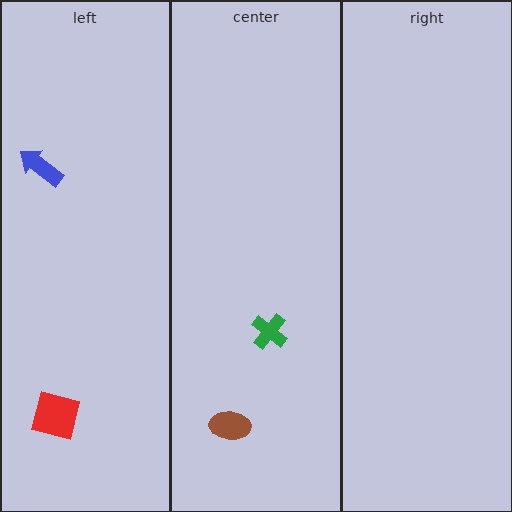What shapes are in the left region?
The blue arrow, the red square.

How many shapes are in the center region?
2.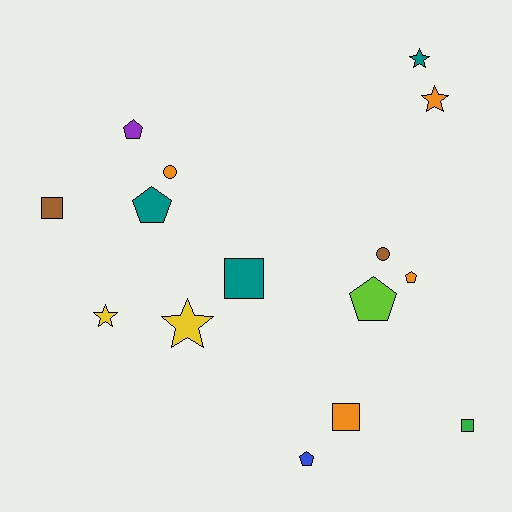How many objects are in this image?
There are 15 objects.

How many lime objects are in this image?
There is 1 lime object.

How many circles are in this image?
There are 2 circles.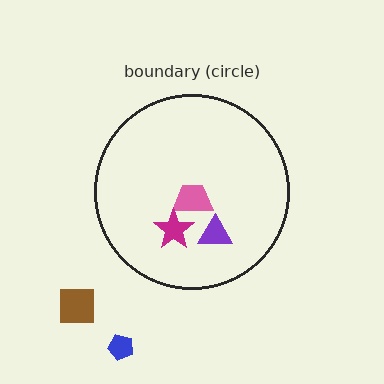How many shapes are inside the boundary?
3 inside, 2 outside.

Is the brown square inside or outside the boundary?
Outside.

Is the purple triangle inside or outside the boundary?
Inside.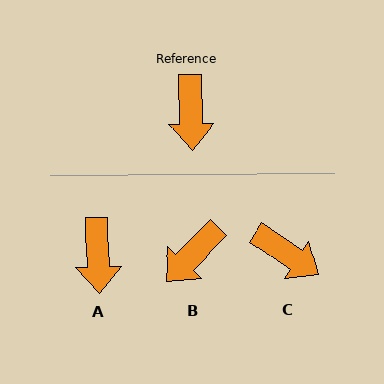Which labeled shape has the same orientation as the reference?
A.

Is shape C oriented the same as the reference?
No, it is off by about 55 degrees.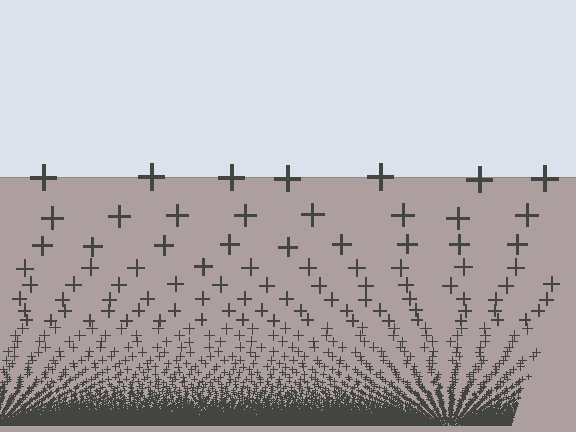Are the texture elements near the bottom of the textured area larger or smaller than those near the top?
Smaller. The gradient is inverted — elements near the bottom are smaller and denser.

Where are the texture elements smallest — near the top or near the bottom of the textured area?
Near the bottom.